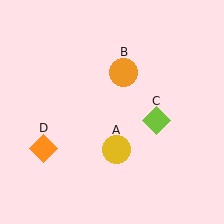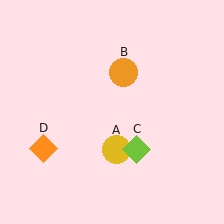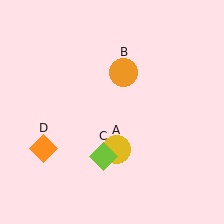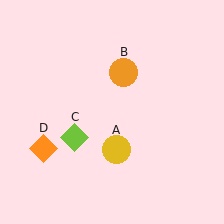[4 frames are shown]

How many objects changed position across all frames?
1 object changed position: lime diamond (object C).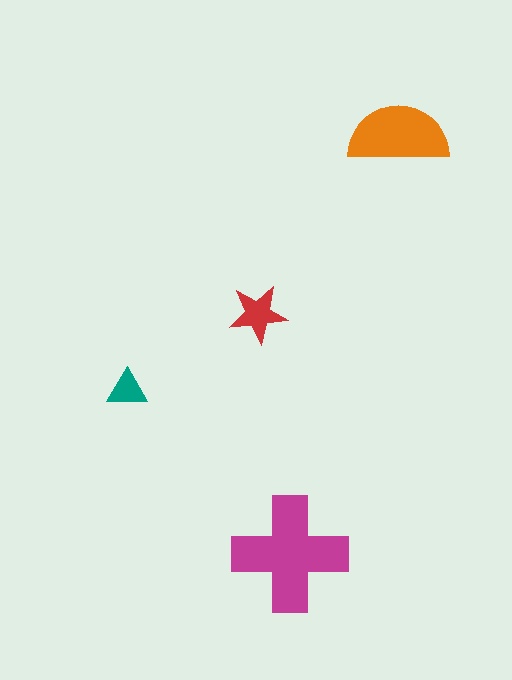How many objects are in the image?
There are 4 objects in the image.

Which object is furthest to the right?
The orange semicircle is rightmost.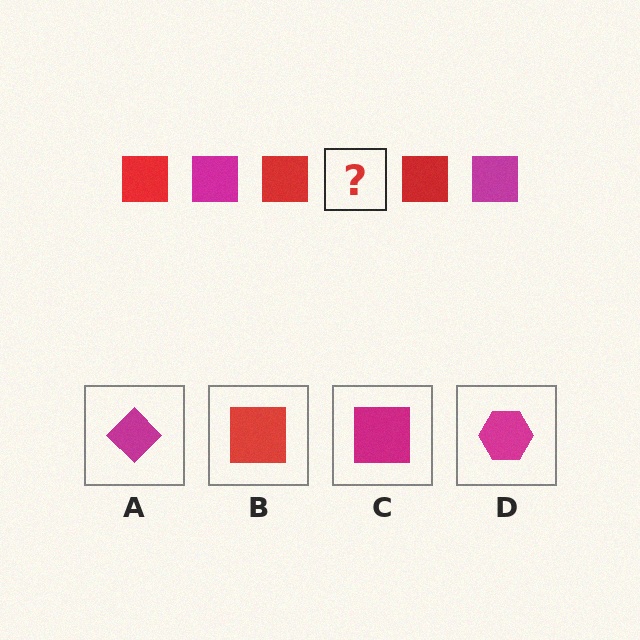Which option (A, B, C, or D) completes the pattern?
C.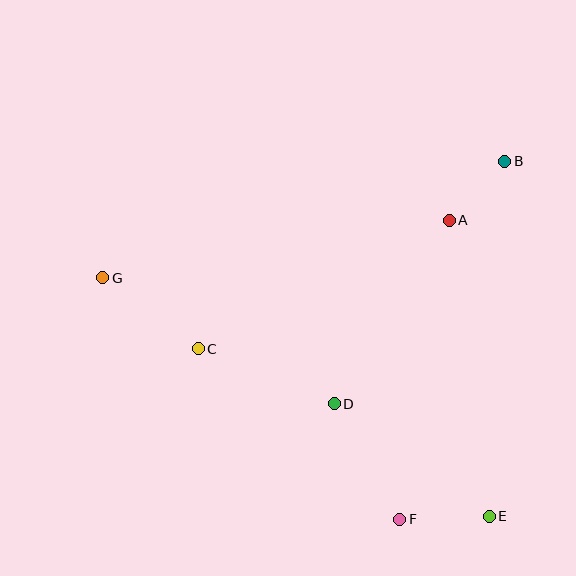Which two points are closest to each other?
Points A and B are closest to each other.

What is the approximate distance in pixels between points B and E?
The distance between B and E is approximately 355 pixels.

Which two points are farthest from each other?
Points E and G are farthest from each other.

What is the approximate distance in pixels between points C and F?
The distance between C and F is approximately 264 pixels.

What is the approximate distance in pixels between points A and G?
The distance between A and G is approximately 351 pixels.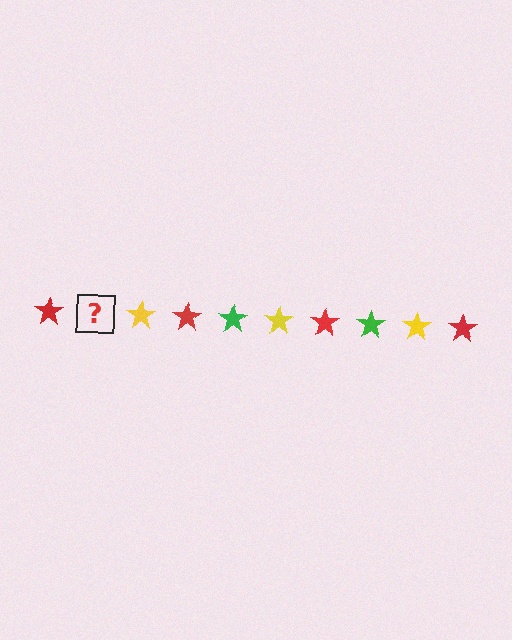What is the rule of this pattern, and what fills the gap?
The rule is that the pattern cycles through red, green, yellow stars. The gap should be filled with a green star.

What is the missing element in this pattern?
The missing element is a green star.